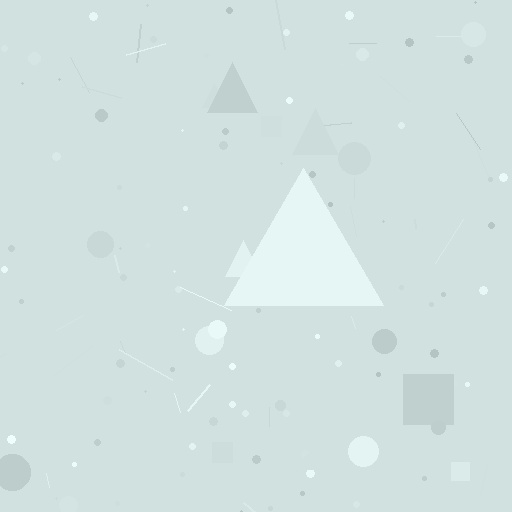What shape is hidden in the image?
A triangle is hidden in the image.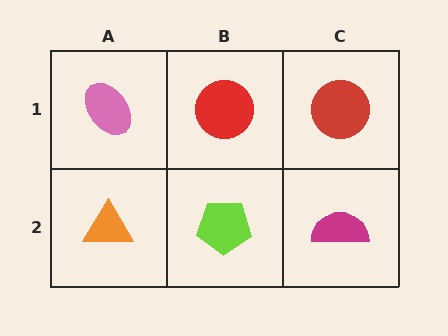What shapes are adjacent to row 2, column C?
A red circle (row 1, column C), a lime pentagon (row 2, column B).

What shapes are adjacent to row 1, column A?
An orange triangle (row 2, column A), a red circle (row 1, column B).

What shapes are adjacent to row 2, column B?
A red circle (row 1, column B), an orange triangle (row 2, column A), a magenta semicircle (row 2, column C).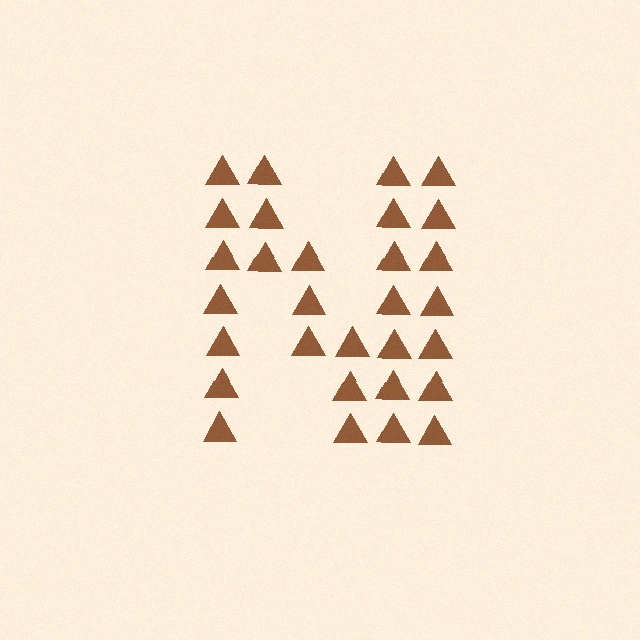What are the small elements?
The small elements are triangles.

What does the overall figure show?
The overall figure shows the letter N.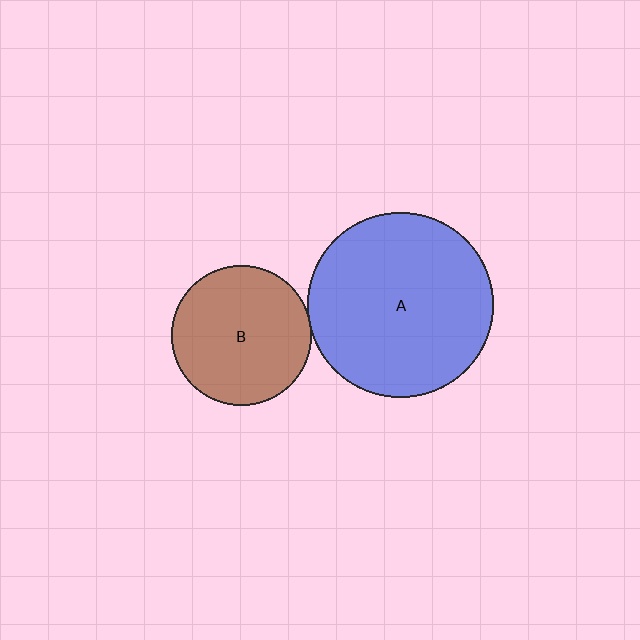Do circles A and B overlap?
Yes.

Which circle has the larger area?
Circle A (blue).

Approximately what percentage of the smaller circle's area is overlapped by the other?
Approximately 5%.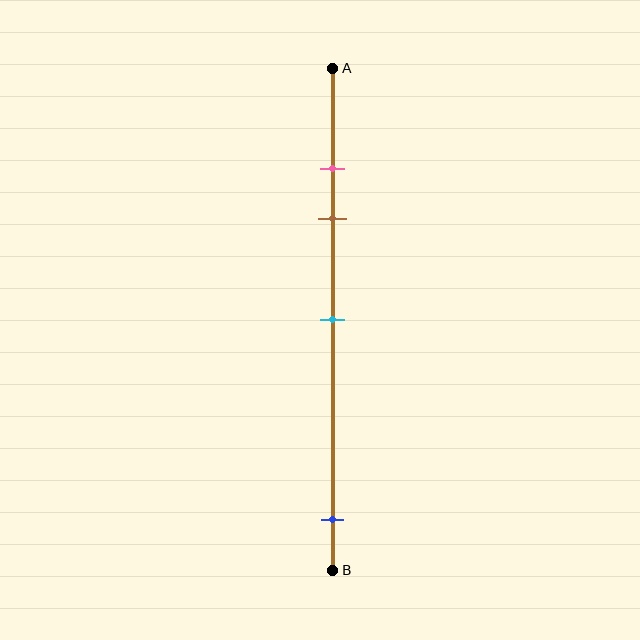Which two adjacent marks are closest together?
The pink and brown marks are the closest adjacent pair.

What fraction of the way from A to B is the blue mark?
The blue mark is approximately 90% (0.9) of the way from A to B.